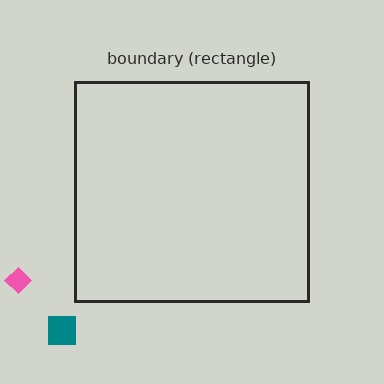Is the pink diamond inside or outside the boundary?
Outside.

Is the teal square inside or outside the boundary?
Outside.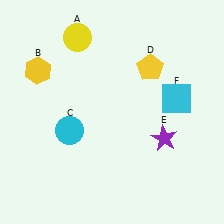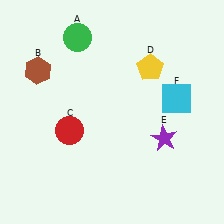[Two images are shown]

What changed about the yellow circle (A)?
In Image 1, A is yellow. In Image 2, it changed to green.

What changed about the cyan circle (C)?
In Image 1, C is cyan. In Image 2, it changed to red.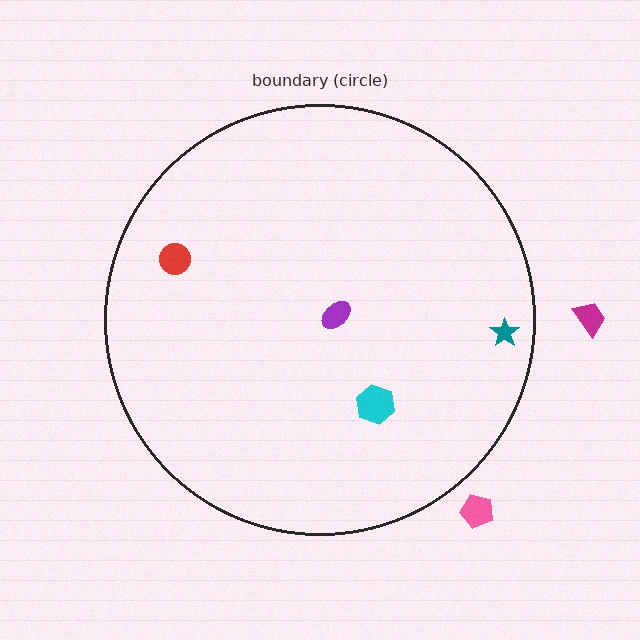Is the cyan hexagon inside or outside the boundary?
Inside.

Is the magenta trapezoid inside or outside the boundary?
Outside.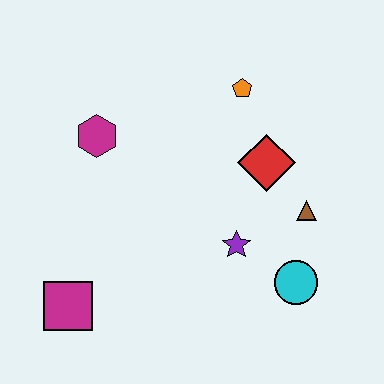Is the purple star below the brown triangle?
Yes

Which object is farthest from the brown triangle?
The magenta square is farthest from the brown triangle.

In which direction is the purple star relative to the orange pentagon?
The purple star is below the orange pentagon.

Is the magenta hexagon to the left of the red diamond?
Yes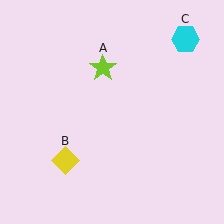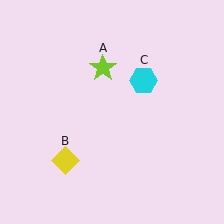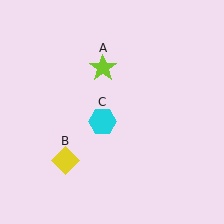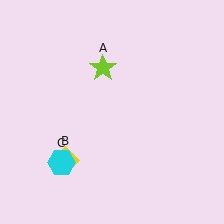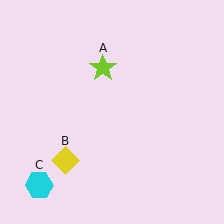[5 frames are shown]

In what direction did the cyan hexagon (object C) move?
The cyan hexagon (object C) moved down and to the left.